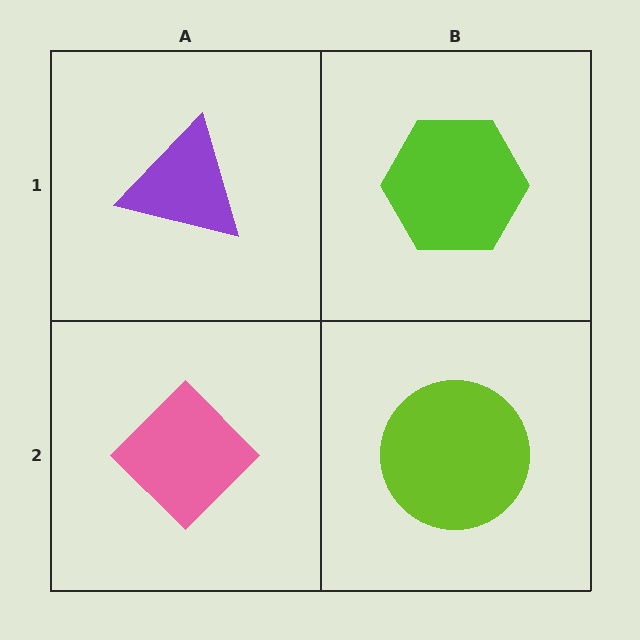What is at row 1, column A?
A purple triangle.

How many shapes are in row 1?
2 shapes.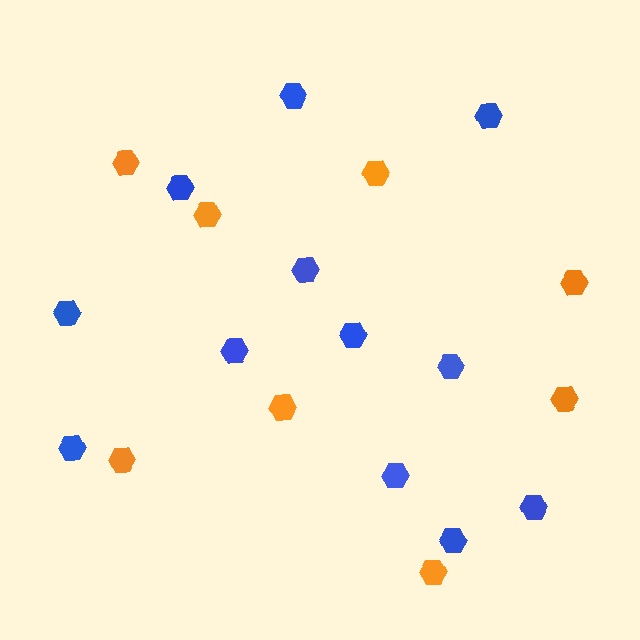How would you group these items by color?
There are 2 groups: one group of orange hexagons (8) and one group of blue hexagons (12).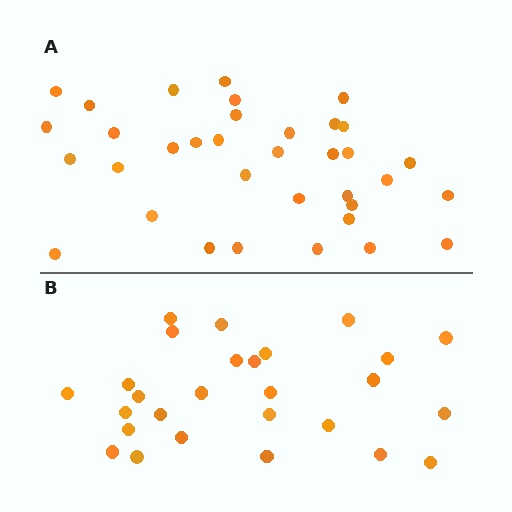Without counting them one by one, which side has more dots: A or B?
Region A (the top region) has more dots.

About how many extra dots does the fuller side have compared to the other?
Region A has roughly 8 or so more dots than region B.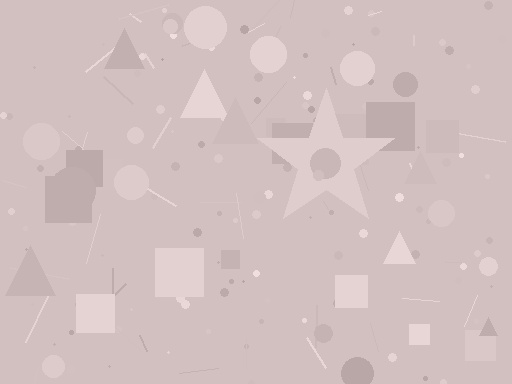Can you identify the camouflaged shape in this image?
The camouflaged shape is a star.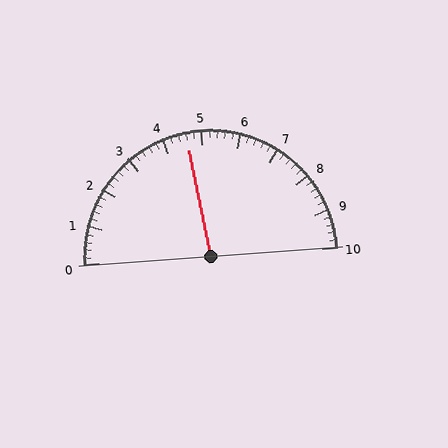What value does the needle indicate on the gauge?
The needle indicates approximately 4.6.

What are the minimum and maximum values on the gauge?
The gauge ranges from 0 to 10.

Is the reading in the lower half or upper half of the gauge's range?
The reading is in the lower half of the range (0 to 10).